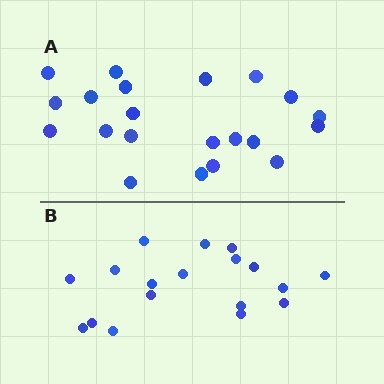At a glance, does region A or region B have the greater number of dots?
Region A (the top region) has more dots.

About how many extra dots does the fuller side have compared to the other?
Region A has just a few more — roughly 2 or 3 more dots than region B.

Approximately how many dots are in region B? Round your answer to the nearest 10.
About 20 dots. (The exact count is 18, which rounds to 20.)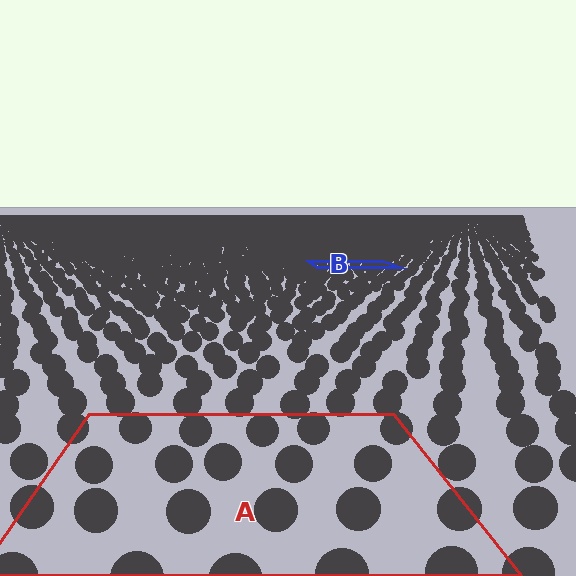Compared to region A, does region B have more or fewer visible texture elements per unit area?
Region B has more texture elements per unit area — they are packed more densely because it is farther away.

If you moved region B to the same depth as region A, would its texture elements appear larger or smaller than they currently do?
They would appear larger. At a closer depth, the same texture elements are projected at a bigger on-screen size.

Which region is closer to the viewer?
Region A is closer. The texture elements there are larger and more spread out.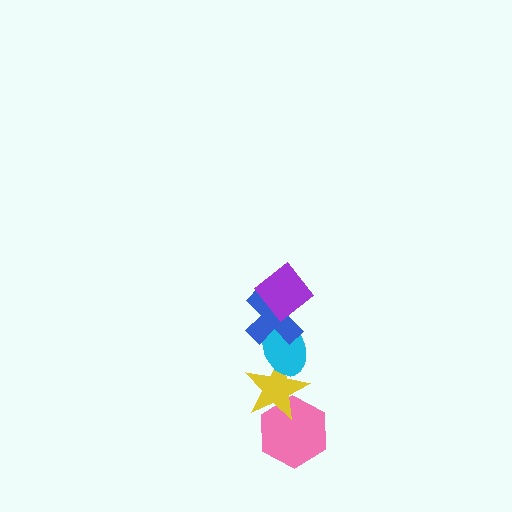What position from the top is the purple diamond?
The purple diamond is 1st from the top.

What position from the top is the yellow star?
The yellow star is 4th from the top.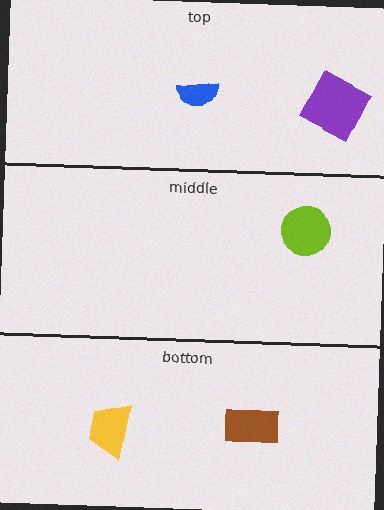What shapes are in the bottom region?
The yellow trapezoid, the brown rectangle.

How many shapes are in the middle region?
1.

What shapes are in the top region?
The blue semicircle, the purple square.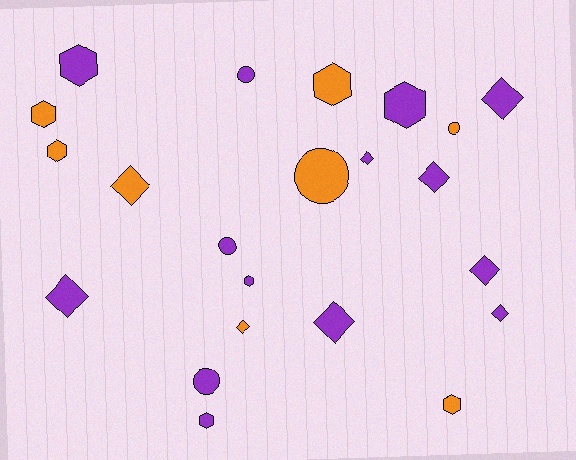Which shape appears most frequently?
Diamond, with 9 objects.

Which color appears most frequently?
Purple, with 14 objects.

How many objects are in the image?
There are 22 objects.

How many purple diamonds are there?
There are 7 purple diamonds.